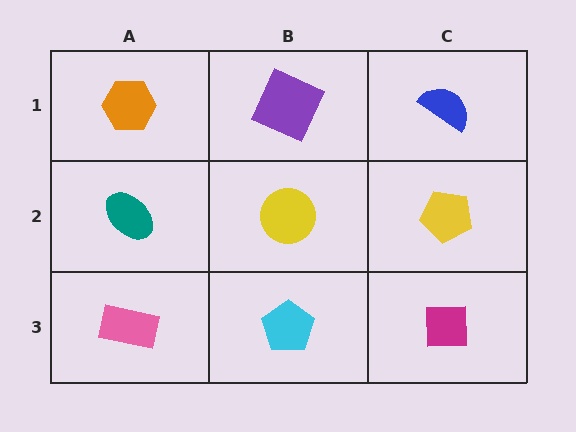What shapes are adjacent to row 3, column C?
A yellow pentagon (row 2, column C), a cyan pentagon (row 3, column B).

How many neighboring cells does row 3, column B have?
3.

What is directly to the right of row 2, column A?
A yellow circle.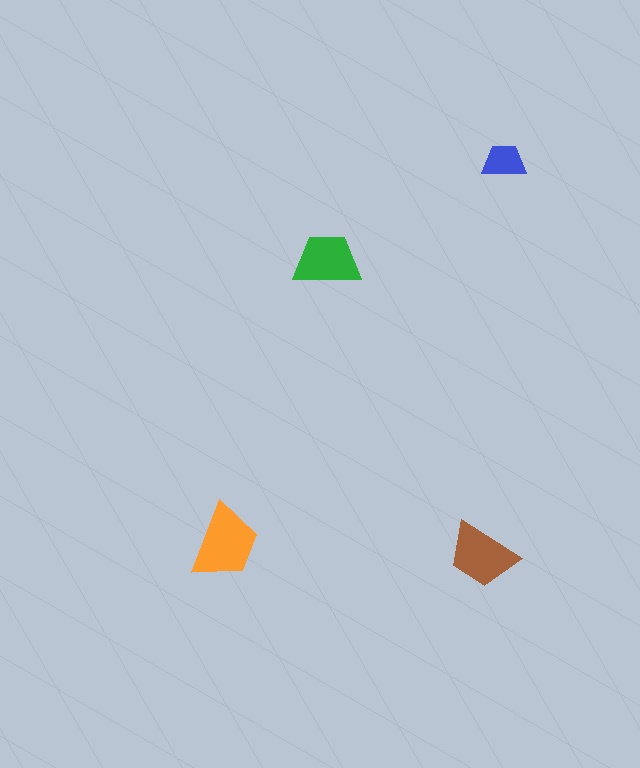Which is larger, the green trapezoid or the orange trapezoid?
The orange one.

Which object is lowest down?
The brown trapezoid is bottommost.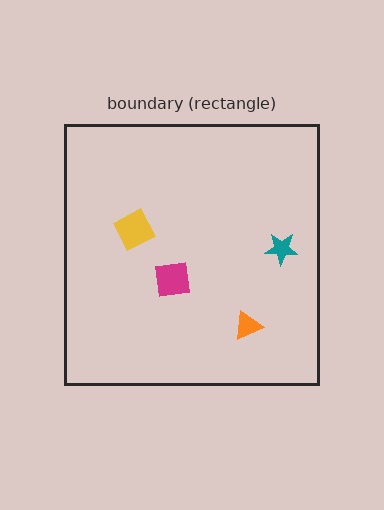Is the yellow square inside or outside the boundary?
Inside.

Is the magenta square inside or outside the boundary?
Inside.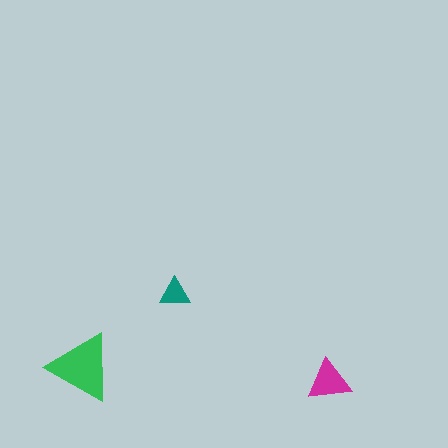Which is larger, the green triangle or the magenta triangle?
The green one.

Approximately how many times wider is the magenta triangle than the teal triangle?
About 1.5 times wider.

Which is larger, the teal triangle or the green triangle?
The green one.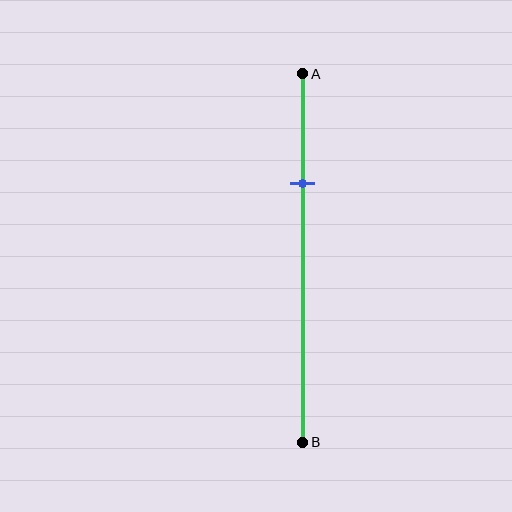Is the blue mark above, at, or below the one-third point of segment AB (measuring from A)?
The blue mark is above the one-third point of segment AB.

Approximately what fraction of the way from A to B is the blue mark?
The blue mark is approximately 30% of the way from A to B.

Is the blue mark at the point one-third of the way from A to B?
No, the mark is at about 30% from A, not at the 33% one-third point.